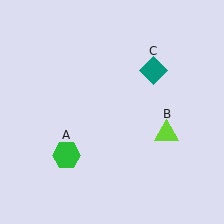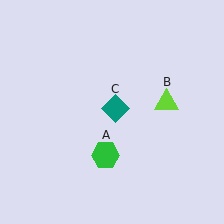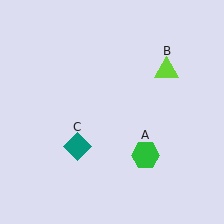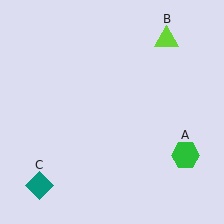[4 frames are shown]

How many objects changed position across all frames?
3 objects changed position: green hexagon (object A), lime triangle (object B), teal diamond (object C).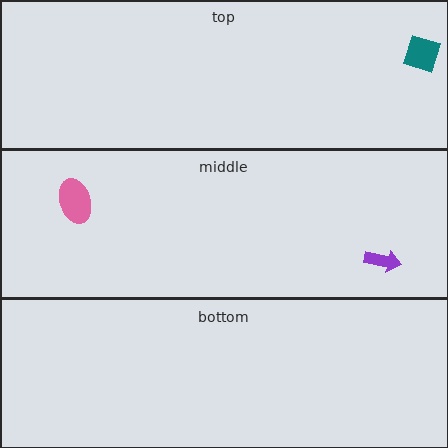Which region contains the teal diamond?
The top region.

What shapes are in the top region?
The teal diamond.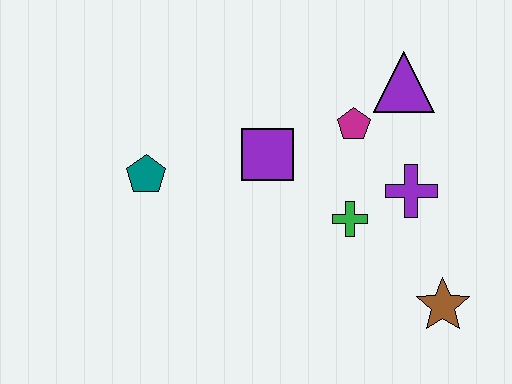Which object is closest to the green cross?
The purple cross is closest to the green cross.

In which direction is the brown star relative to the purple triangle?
The brown star is below the purple triangle.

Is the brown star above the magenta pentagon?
No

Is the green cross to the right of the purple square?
Yes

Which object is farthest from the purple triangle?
The teal pentagon is farthest from the purple triangle.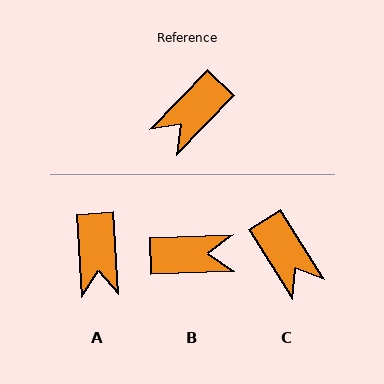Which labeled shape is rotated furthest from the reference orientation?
B, about 136 degrees away.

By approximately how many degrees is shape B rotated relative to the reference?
Approximately 136 degrees counter-clockwise.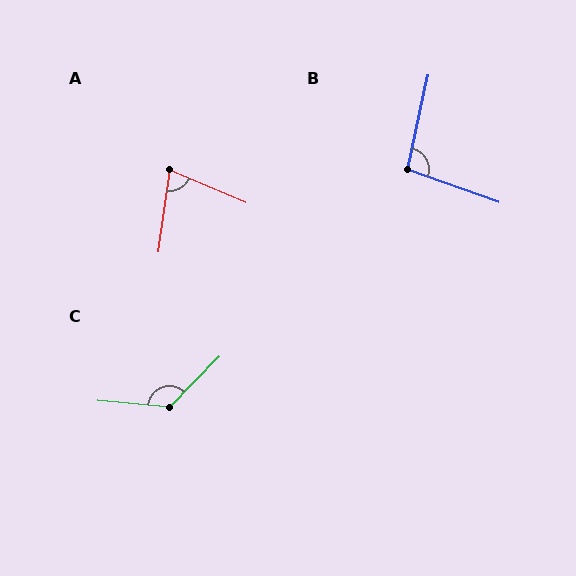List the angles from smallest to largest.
A (75°), B (97°), C (129°).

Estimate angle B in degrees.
Approximately 97 degrees.